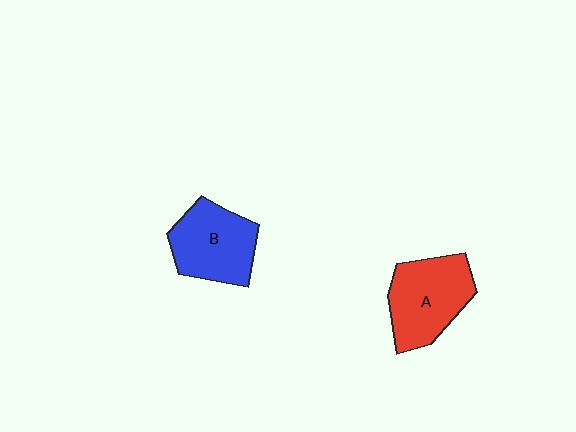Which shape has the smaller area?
Shape B (blue).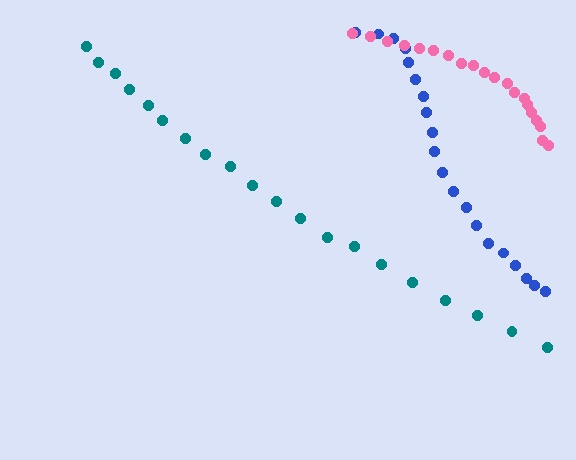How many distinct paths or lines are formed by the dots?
There are 3 distinct paths.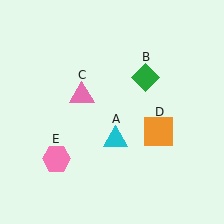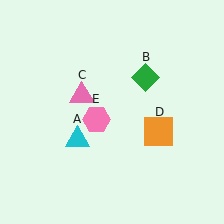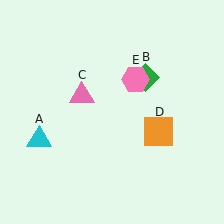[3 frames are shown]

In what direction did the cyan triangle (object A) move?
The cyan triangle (object A) moved left.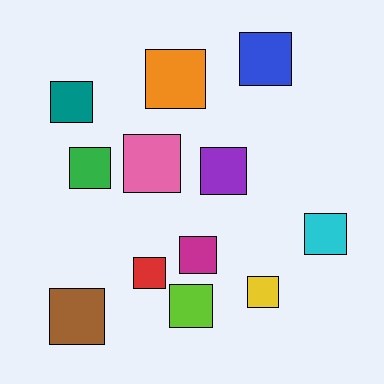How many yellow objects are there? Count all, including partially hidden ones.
There is 1 yellow object.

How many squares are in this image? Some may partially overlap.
There are 12 squares.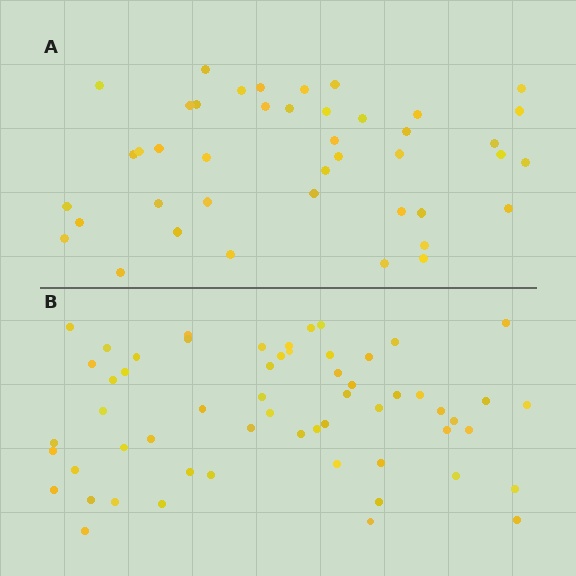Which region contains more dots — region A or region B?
Region B (the bottom region) has more dots.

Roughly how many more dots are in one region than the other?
Region B has approximately 15 more dots than region A.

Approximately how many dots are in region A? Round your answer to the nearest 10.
About 40 dots. (The exact count is 42, which rounds to 40.)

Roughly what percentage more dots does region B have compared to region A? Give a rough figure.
About 40% more.